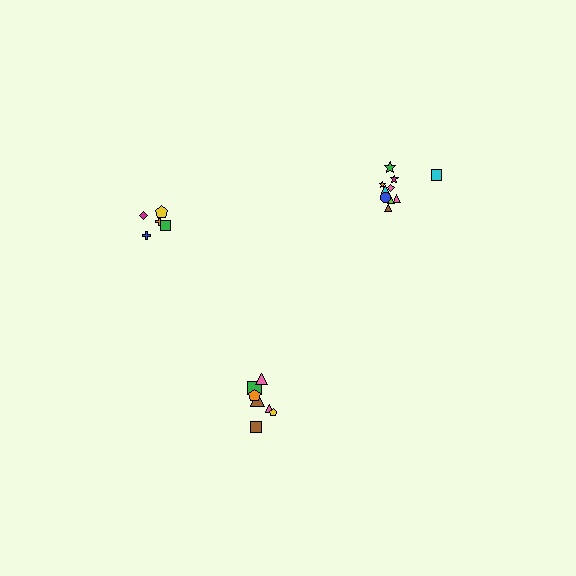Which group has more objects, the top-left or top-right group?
The top-right group.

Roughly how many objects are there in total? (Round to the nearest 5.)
Roughly 20 objects in total.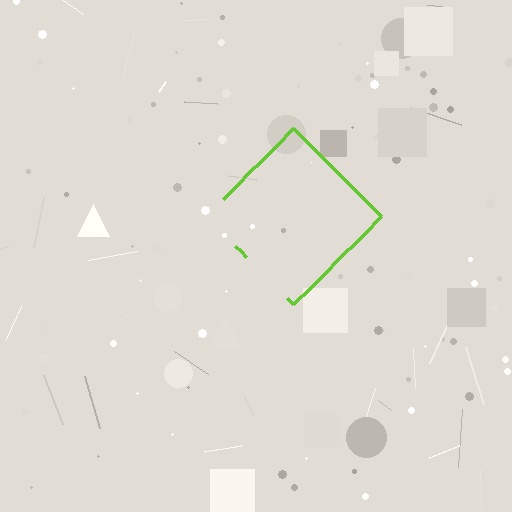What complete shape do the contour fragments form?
The contour fragments form a diamond.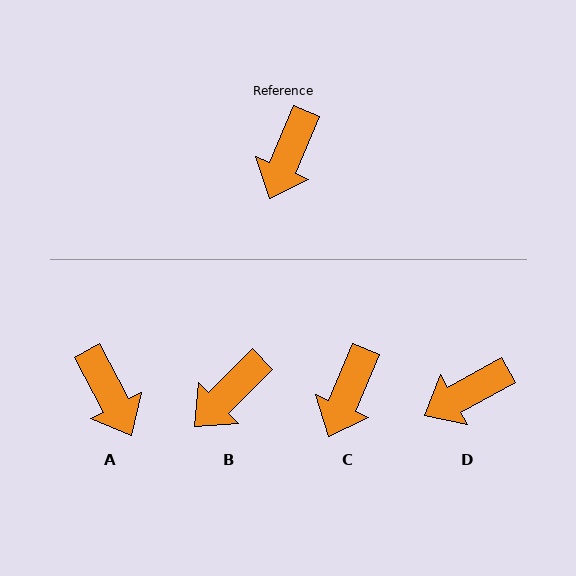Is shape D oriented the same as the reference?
No, it is off by about 38 degrees.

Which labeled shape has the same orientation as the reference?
C.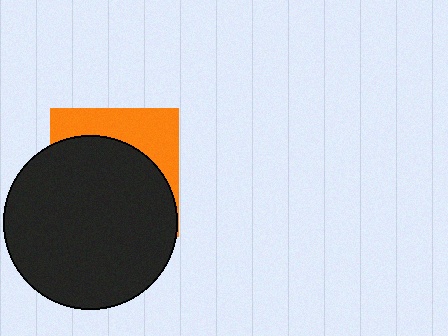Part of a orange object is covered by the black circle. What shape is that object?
It is a square.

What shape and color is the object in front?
The object in front is a black circle.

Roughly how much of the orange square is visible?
A small part of it is visible (roughly 33%).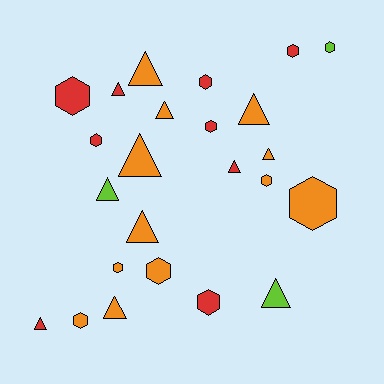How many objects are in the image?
There are 24 objects.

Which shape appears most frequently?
Triangle, with 12 objects.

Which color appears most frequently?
Orange, with 12 objects.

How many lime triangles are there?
There are 2 lime triangles.